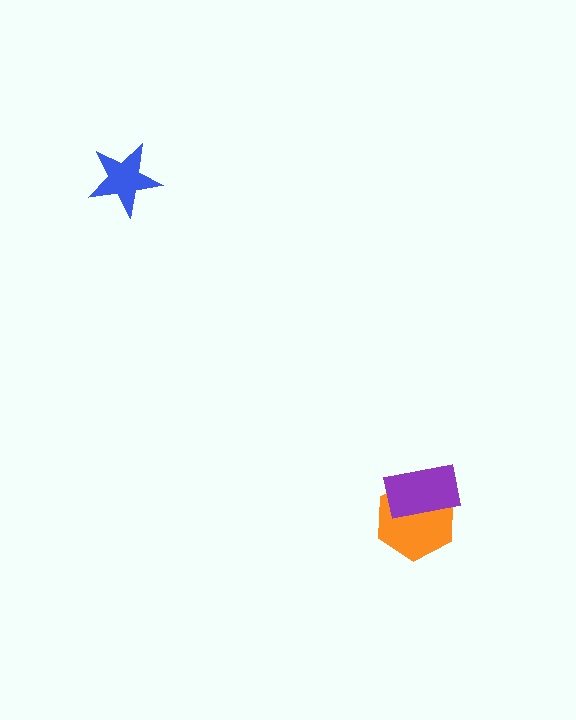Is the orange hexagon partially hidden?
Yes, it is partially covered by another shape.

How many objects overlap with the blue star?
0 objects overlap with the blue star.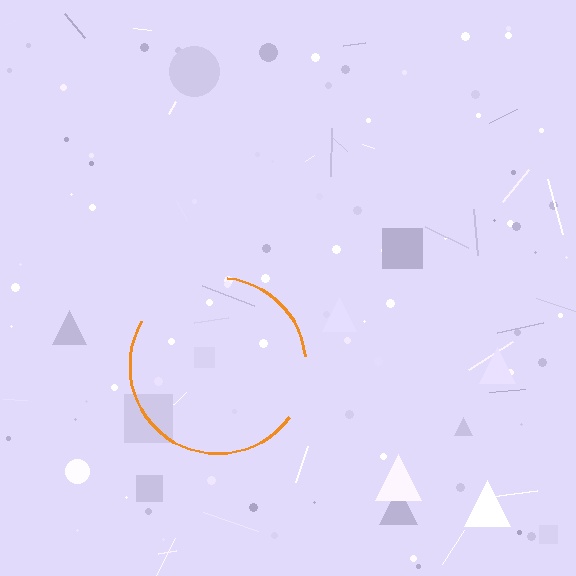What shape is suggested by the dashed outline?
The dashed outline suggests a circle.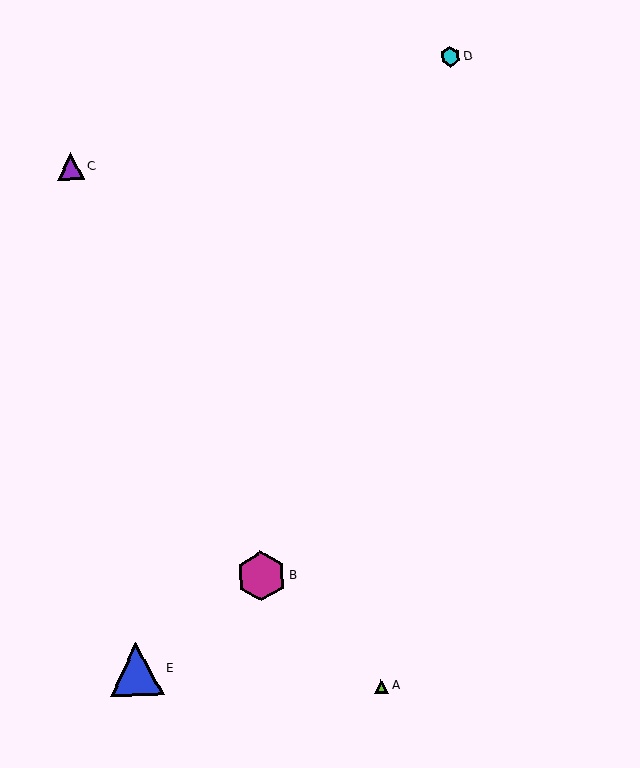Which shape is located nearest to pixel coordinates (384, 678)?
The lime triangle (labeled A) at (382, 686) is nearest to that location.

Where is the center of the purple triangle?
The center of the purple triangle is at (71, 167).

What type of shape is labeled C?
Shape C is a purple triangle.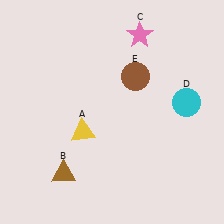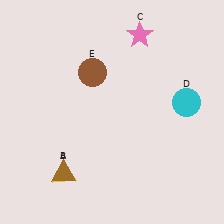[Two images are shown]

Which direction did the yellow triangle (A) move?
The yellow triangle (A) moved down.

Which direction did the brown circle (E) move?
The brown circle (E) moved left.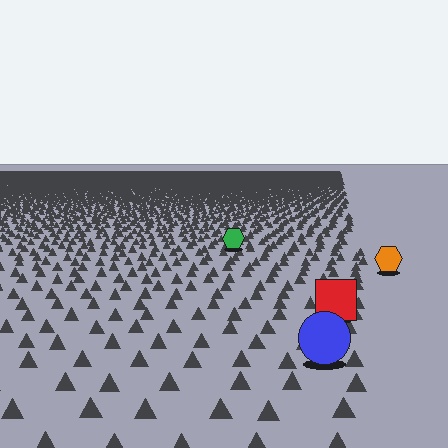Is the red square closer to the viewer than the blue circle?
No. The blue circle is closer — you can tell from the texture gradient: the ground texture is coarser near it.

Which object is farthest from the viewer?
The green hexagon is farthest from the viewer. It appears smaller and the ground texture around it is denser.